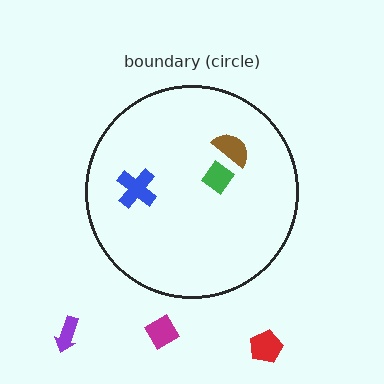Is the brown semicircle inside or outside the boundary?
Inside.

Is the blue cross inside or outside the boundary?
Inside.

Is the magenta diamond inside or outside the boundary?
Outside.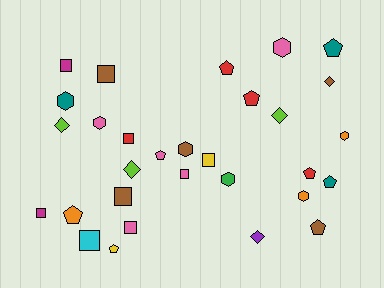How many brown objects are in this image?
There are 5 brown objects.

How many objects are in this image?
There are 30 objects.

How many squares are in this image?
There are 9 squares.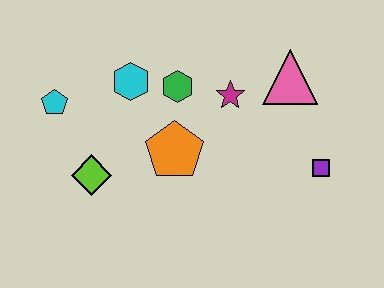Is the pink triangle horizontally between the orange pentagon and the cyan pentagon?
No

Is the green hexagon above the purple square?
Yes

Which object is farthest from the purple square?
The cyan pentagon is farthest from the purple square.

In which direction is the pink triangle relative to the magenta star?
The pink triangle is to the right of the magenta star.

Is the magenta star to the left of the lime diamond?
No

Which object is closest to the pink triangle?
The magenta star is closest to the pink triangle.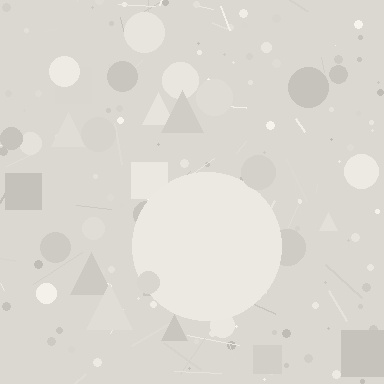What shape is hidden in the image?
A circle is hidden in the image.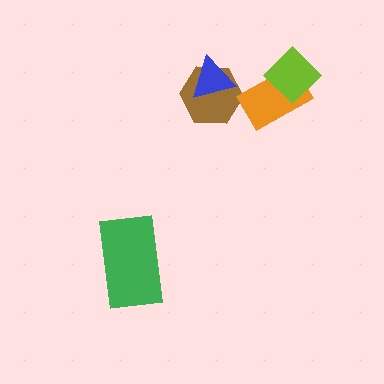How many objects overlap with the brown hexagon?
1 object overlaps with the brown hexagon.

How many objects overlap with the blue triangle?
1 object overlaps with the blue triangle.